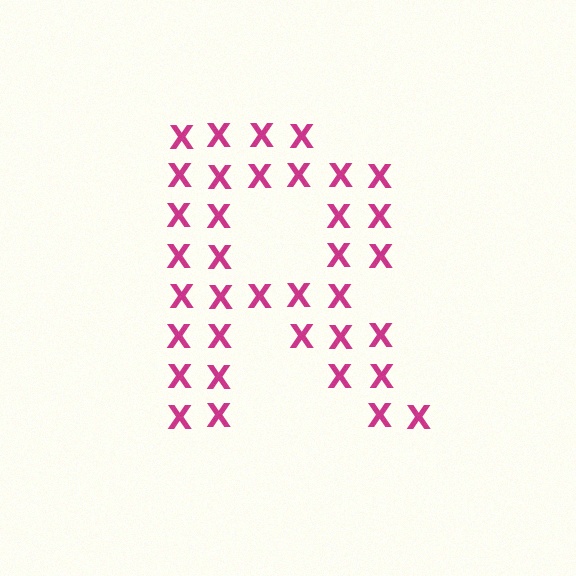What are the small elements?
The small elements are letter X's.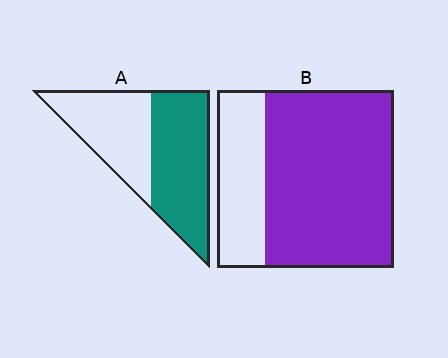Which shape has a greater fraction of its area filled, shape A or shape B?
Shape B.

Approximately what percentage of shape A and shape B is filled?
A is approximately 55% and B is approximately 75%.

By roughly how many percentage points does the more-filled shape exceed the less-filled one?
By roughly 20 percentage points (B over A).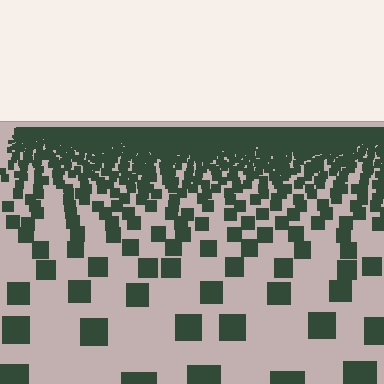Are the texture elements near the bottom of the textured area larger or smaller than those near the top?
Larger. Near the bottom, elements are closer to the viewer and appear at a bigger on-screen size.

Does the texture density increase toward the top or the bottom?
Density increases toward the top.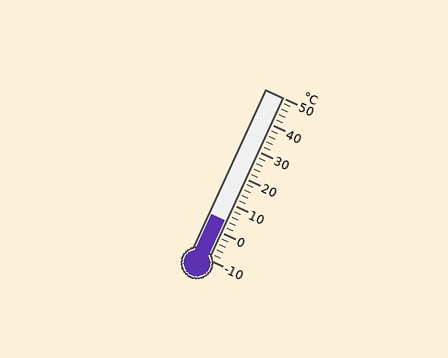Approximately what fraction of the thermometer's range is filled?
The thermometer is filled to approximately 25% of its range.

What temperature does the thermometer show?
The thermometer shows approximately 4°C.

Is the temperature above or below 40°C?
The temperature is below 40°C.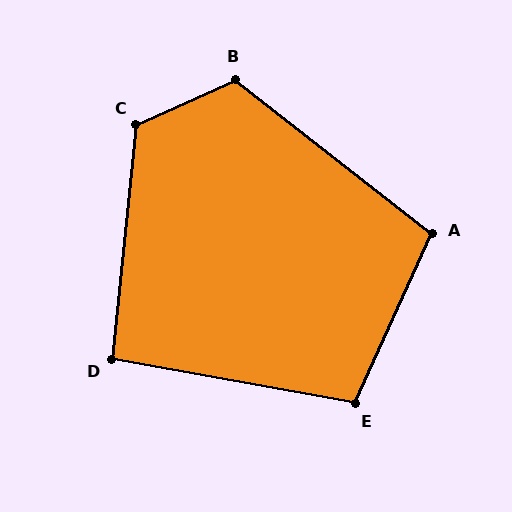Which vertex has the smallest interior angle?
D, at approximately 94 degrees.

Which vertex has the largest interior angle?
C, at approximately 121 degrees.